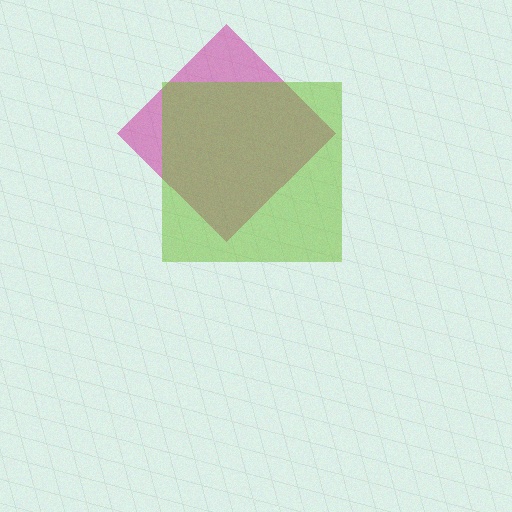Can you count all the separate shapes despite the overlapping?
Yes, there are 2 separate shapes.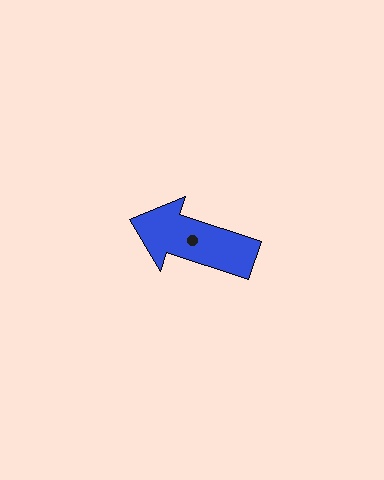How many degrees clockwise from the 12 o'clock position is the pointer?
Approximately 288 degrees.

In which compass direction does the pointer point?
West.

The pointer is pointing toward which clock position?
Roughly 10 o'clock.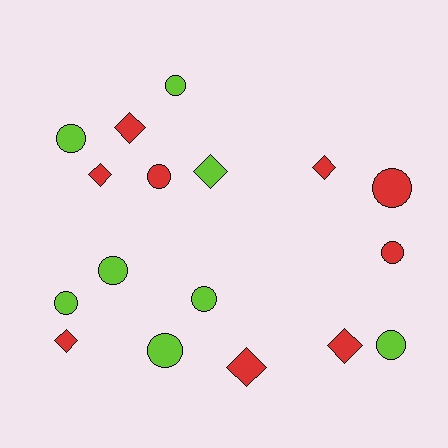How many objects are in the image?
There are 17 objects.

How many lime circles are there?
There are 7 lime circles.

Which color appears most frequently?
Red, with 9 objects.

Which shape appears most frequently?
Circle, with 10 objects.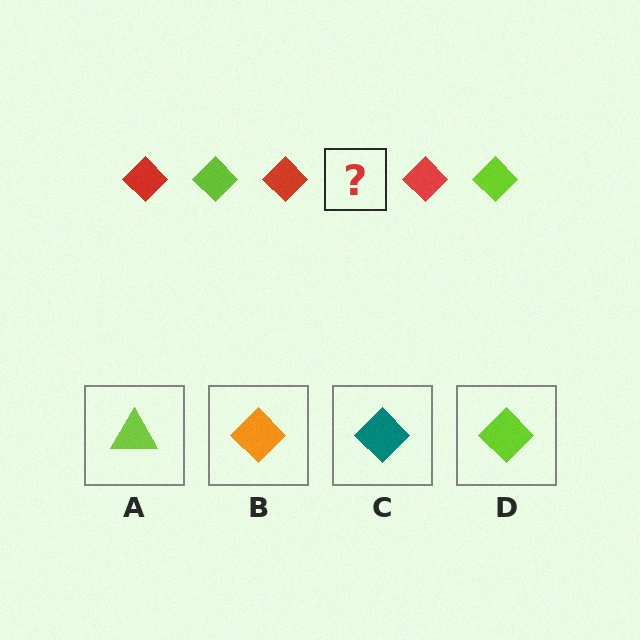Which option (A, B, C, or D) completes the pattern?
D.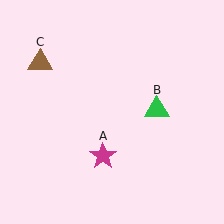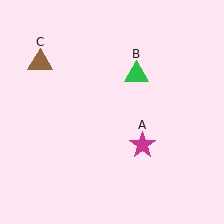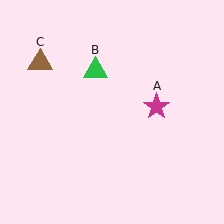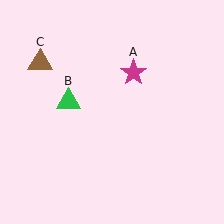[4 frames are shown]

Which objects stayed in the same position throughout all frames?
Brown triangle (object C) remained stationary.